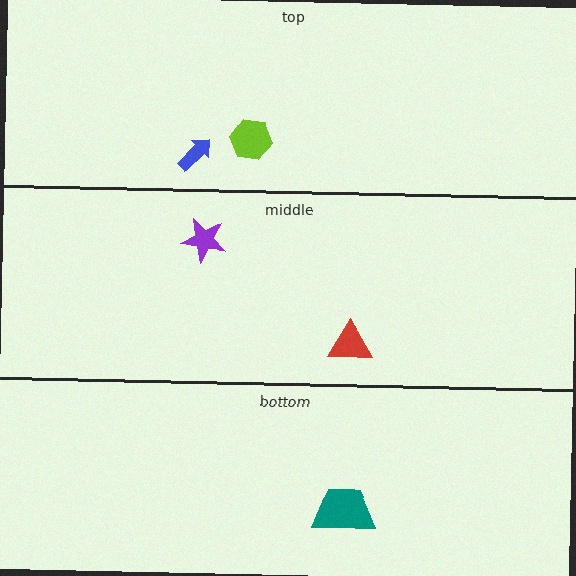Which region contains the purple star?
The middle region.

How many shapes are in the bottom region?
1.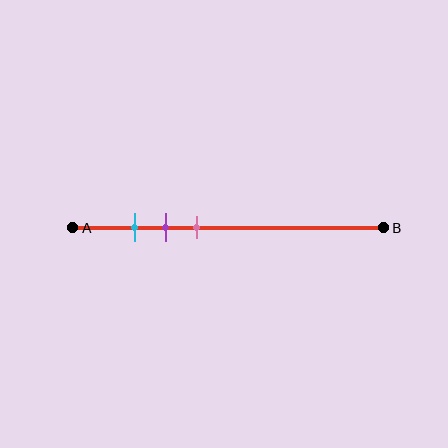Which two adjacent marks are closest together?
The cyan and purple marks are the closest adjacent pair.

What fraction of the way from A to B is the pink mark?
The pink mark is approximately 40% (0.4) of the way from A to B.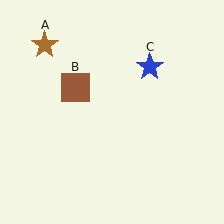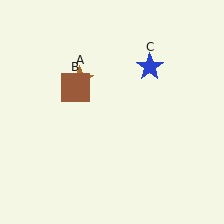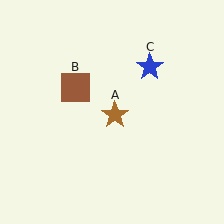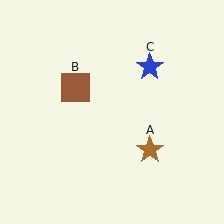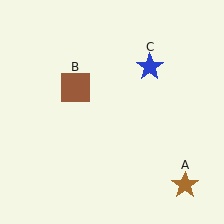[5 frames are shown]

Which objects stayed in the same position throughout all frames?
Brown square (object B) and blue star (object C) remained stationary.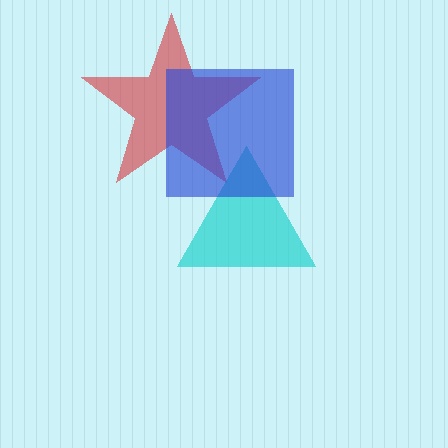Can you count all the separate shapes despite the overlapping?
Yes, there are 3 separate shapes.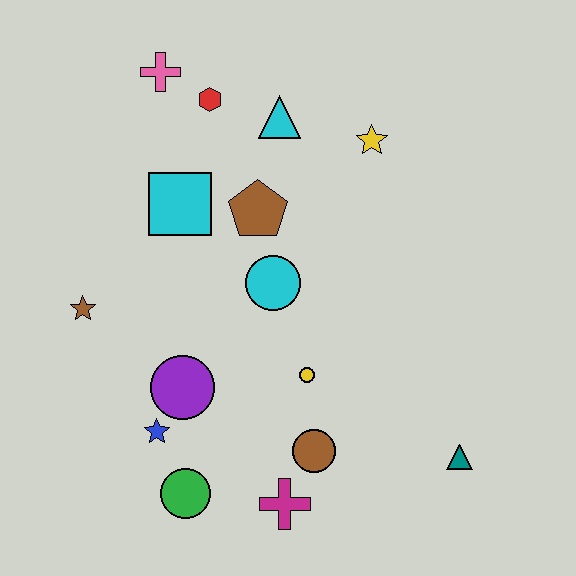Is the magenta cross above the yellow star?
No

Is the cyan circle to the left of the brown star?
No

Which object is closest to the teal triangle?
The brown circle is closest to the teal triangle.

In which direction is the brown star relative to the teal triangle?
The brown star is to the left of the teal triangle.